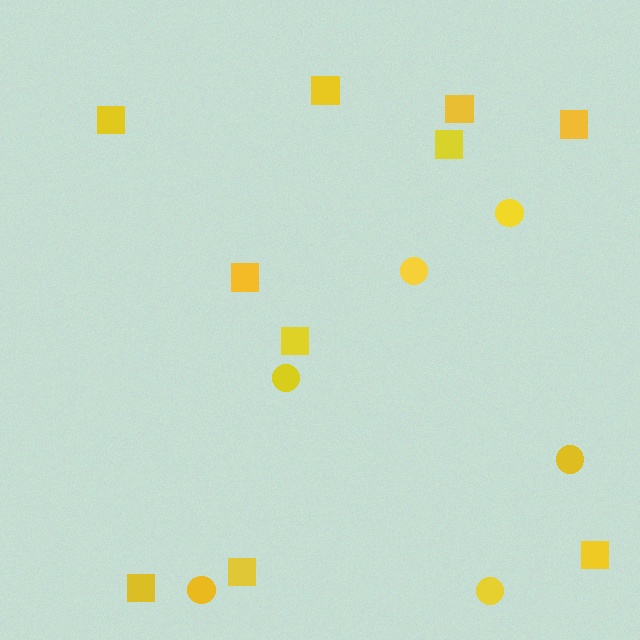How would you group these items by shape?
There are 2 groups: one group of circles (6) and one group of squares (10).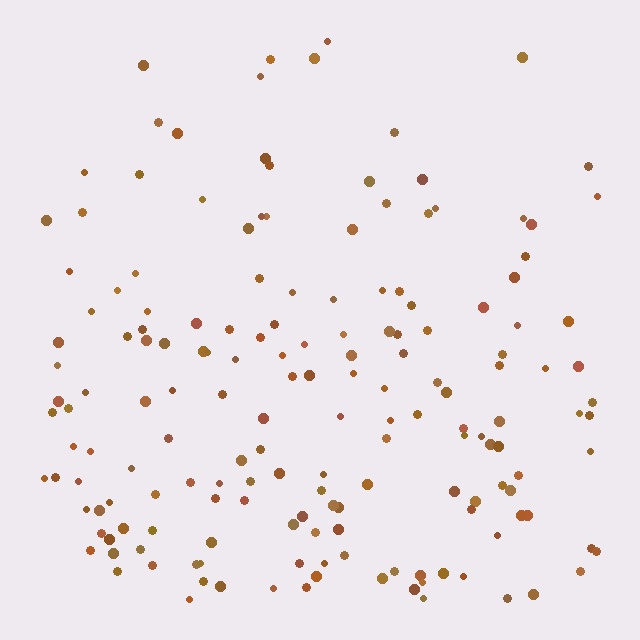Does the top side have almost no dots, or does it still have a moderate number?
Still a moderate number, just noticeably fewer than the bottom.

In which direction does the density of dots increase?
From top to bottom, with the bottom side densest.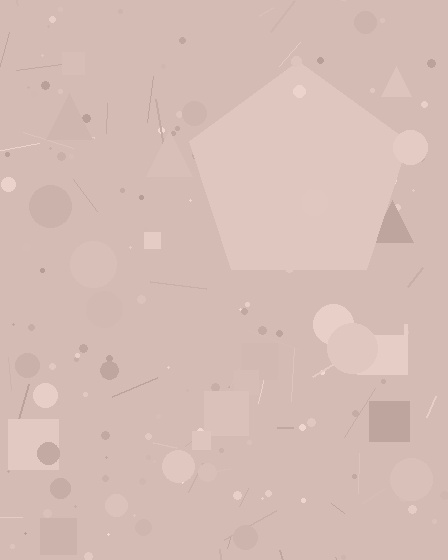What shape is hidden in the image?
A pentagon is hidden in the image.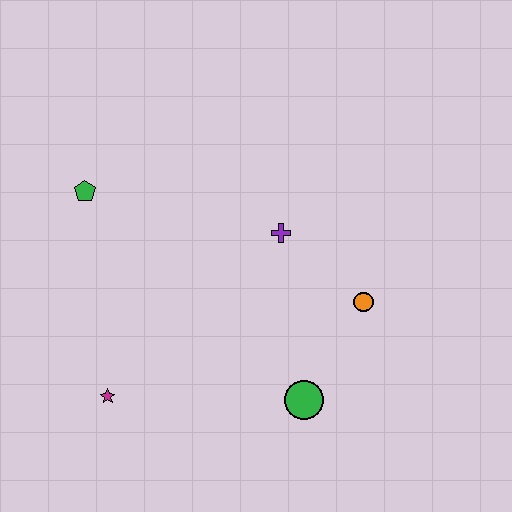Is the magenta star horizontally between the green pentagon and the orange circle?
Yes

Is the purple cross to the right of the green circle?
No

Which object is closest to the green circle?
The orange circle is closest to the green circle.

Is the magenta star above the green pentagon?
No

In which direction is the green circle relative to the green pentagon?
The green circle is to the right of the green pentagon.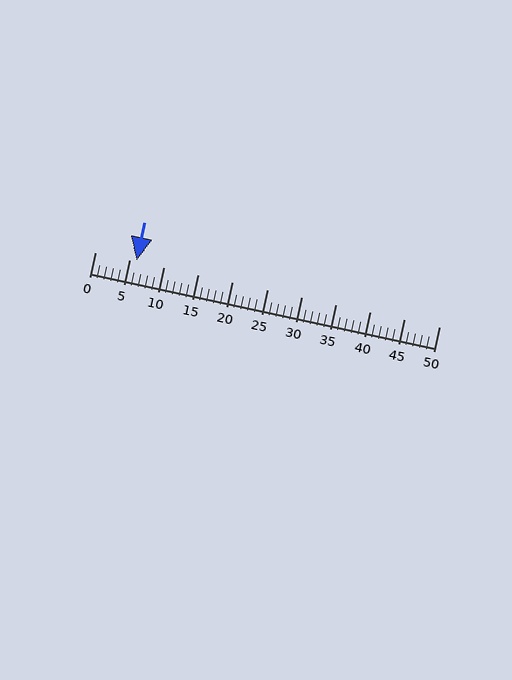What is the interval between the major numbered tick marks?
The major tick marks are spaced 5 units apart.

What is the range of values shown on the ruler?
The ruler shows values from 0 to 50.